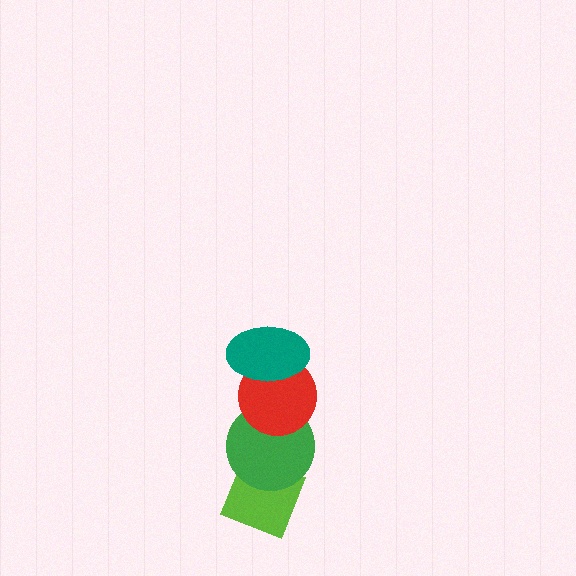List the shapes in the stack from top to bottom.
From top to bottom: the teal ellipse, the red circle, the green circle, the lime diamond.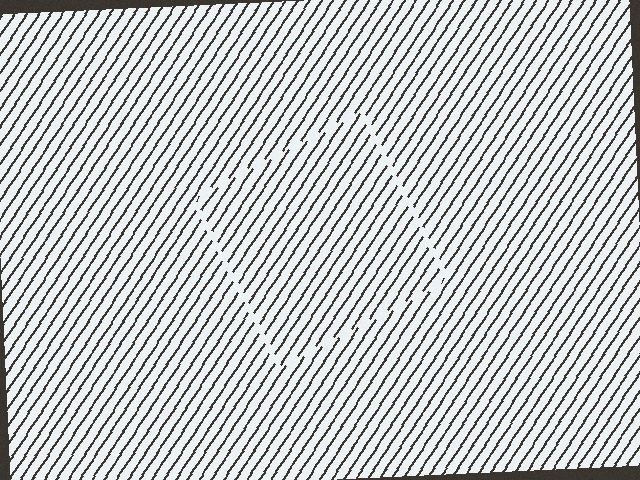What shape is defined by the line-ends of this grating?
An illusory square. The interior of the shape contains the same grating, shifted by half a period — the contour is defined by the phase discontinuity where line-ends from the inner and outer gratings abut.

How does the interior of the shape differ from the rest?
The interior of the shape contains the same grating, shifted by half a period — the contour is defined by the phase discontinuity where line-ends from the inner and outer gratings abut.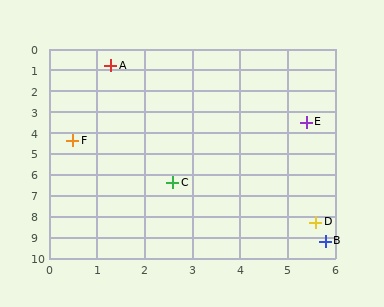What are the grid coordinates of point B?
Point B is at approximately (5.8, 9.2).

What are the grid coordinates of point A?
Point A is at approximately (1.3, 0.8).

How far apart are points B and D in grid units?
Points B and D are about 0.9 grid units apart.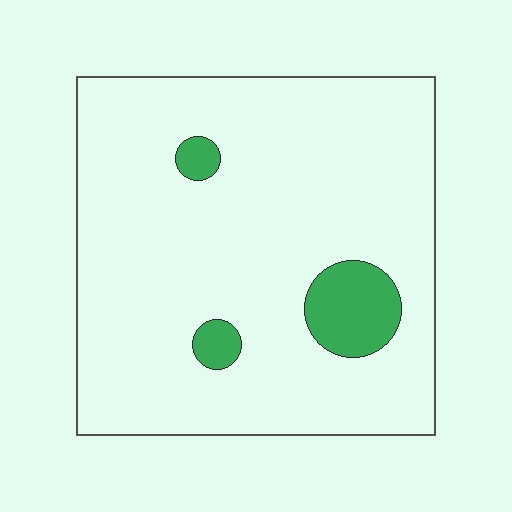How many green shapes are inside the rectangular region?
3.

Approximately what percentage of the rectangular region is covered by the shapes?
Approximately 10%.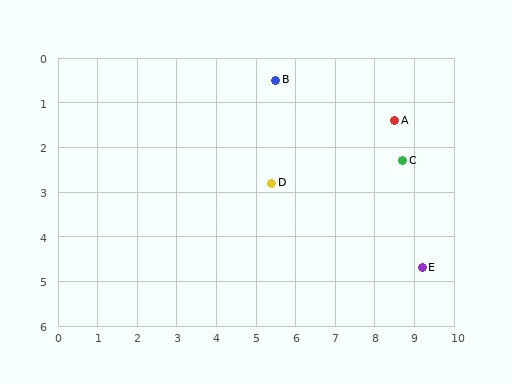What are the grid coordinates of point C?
Point C is at approximately (8.7, 2.3).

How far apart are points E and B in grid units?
Points E and B are about 5.6 grid units apart.